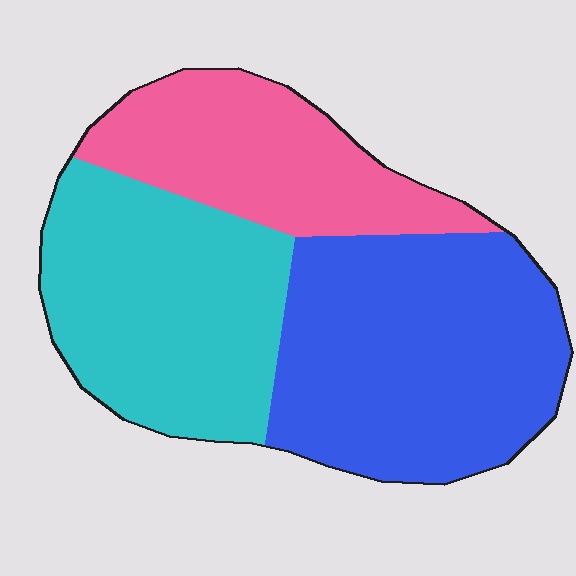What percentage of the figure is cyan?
Cyan takes up about one third (1/3) of the figure.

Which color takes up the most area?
Blue, at roughly 40%.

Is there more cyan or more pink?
Cyan.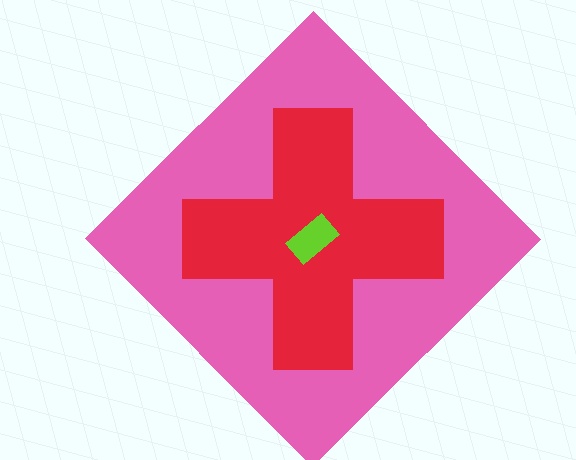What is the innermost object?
The lime rectangle.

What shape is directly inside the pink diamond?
The red cross.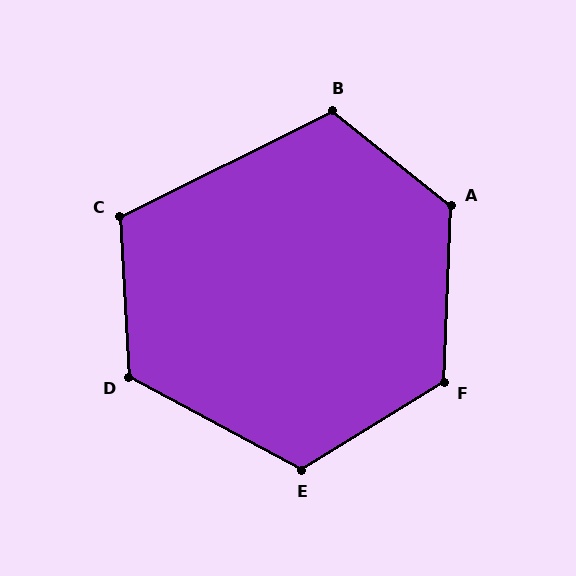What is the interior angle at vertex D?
Approximately 121 degrees (obtuse).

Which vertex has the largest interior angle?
A, at approximately 126 degrees.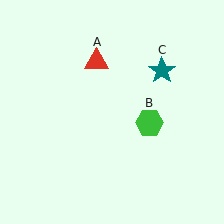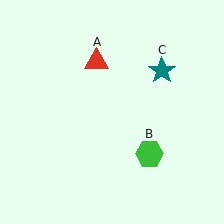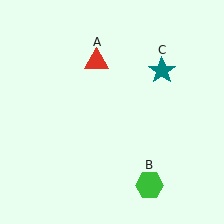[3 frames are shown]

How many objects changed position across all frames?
1 object changed position: green hexagon (object B).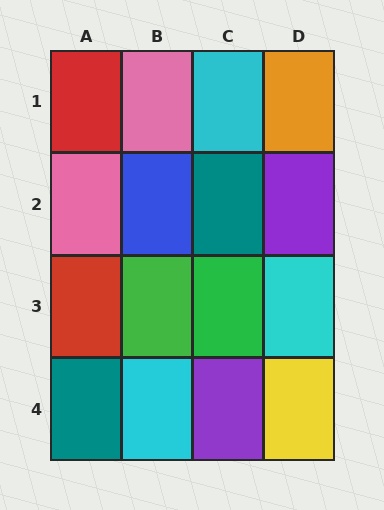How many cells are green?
2 cells are green.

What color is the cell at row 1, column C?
Cyan.